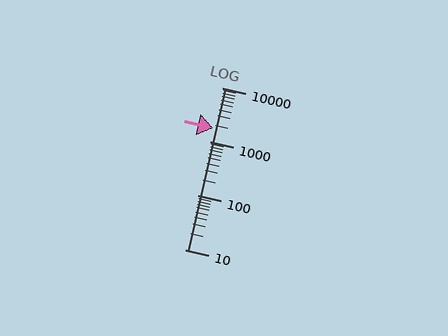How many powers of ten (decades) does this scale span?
The scale spans 3 decades, from 10 to 10000.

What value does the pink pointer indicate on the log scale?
The pointer indicates approximately 1800.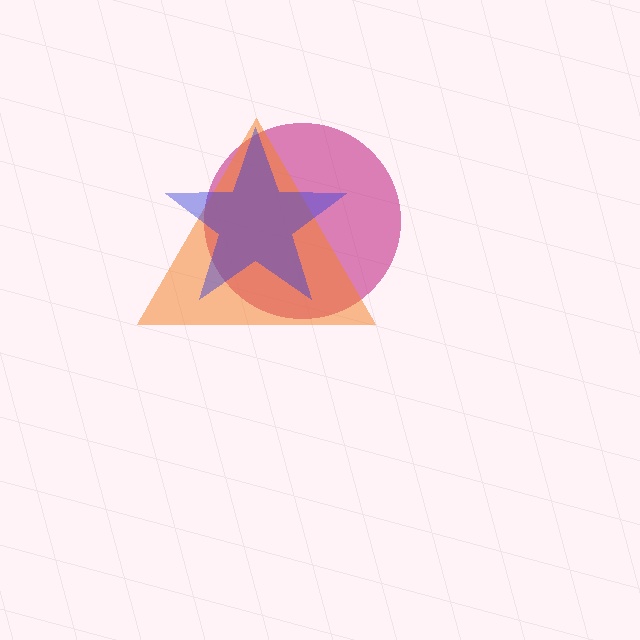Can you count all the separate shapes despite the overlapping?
Yes, there are 3 separate shapes.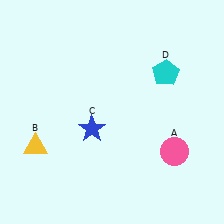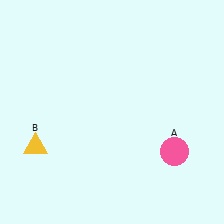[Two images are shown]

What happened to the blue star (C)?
The blue star (C) was removed in Image 2. It was in the bottom-left area of Image 1.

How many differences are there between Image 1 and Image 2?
There are 2 differences between the two images.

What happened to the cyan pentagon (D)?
The cyan pentagon (D) was removed in Image 2. It was in the top-right area of Image 1.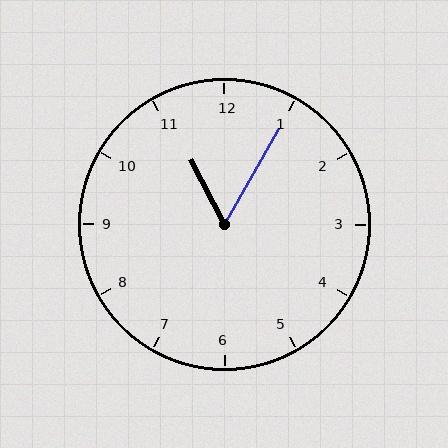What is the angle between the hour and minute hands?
Approximately 58 degrees.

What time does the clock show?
11:05.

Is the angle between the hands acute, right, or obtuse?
It is acute.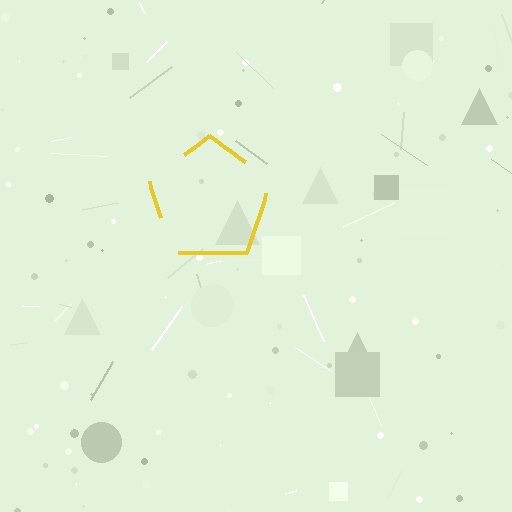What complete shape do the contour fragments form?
The contour fragments form a pentagon.